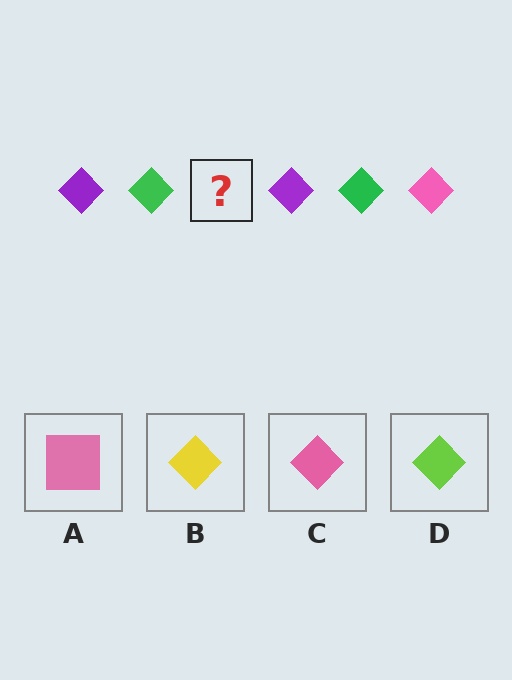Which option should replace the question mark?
Option C.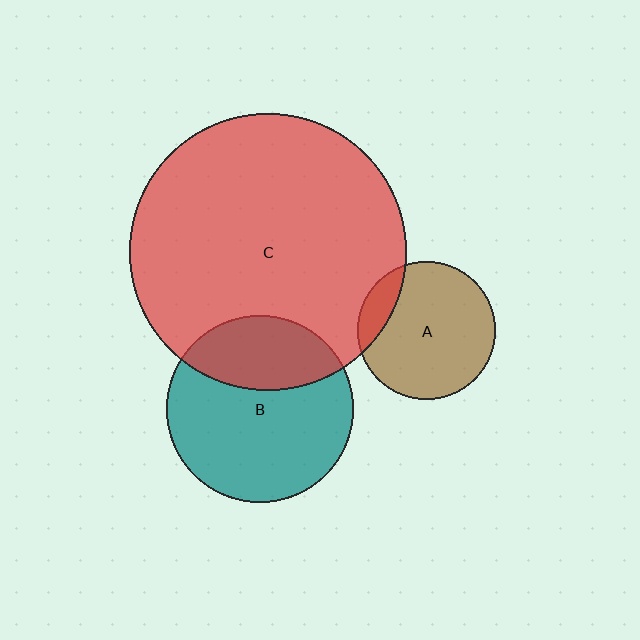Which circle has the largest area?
Circle C (red).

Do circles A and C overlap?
Yes.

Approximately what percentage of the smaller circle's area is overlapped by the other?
Approximately 15%.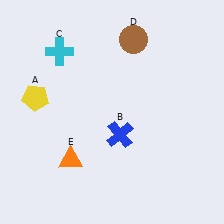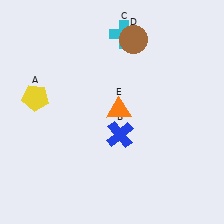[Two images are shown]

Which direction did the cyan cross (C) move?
The cyan cross (C) moved right.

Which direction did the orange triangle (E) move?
The orange triangle (E) moved up.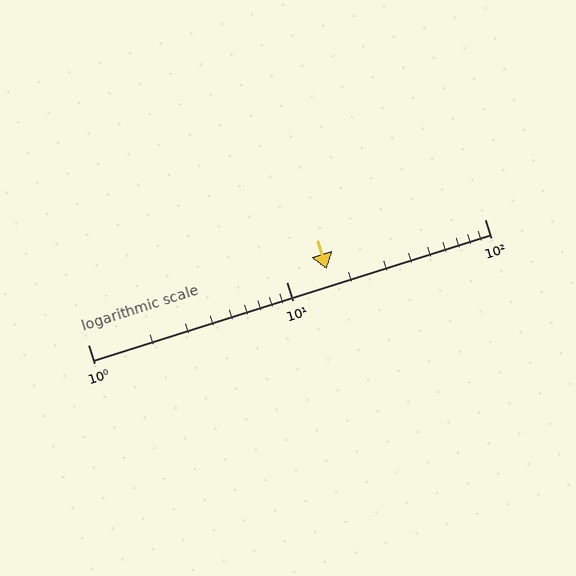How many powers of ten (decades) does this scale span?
The scale spans 2 decades, from 1 to 100.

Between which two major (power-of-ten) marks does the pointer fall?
The pointer is between 10 and 100.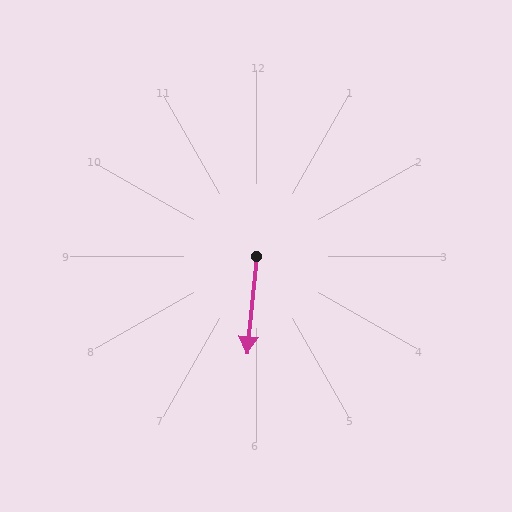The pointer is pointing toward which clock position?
Roughly 6 o'clock.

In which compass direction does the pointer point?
South.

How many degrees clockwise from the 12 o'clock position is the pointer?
Approximately 185 degrees.